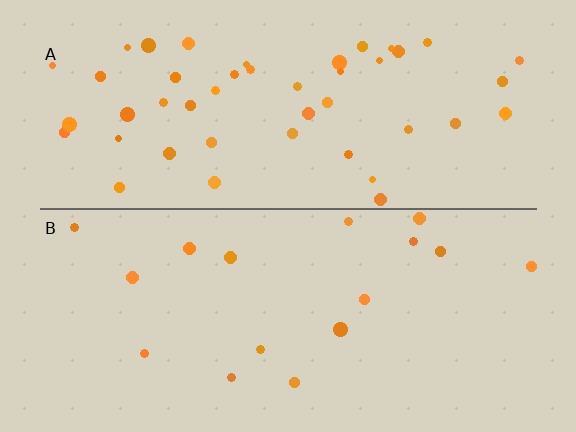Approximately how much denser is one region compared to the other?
Approximately 2.9× — region A over region B.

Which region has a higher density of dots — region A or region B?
A (the top).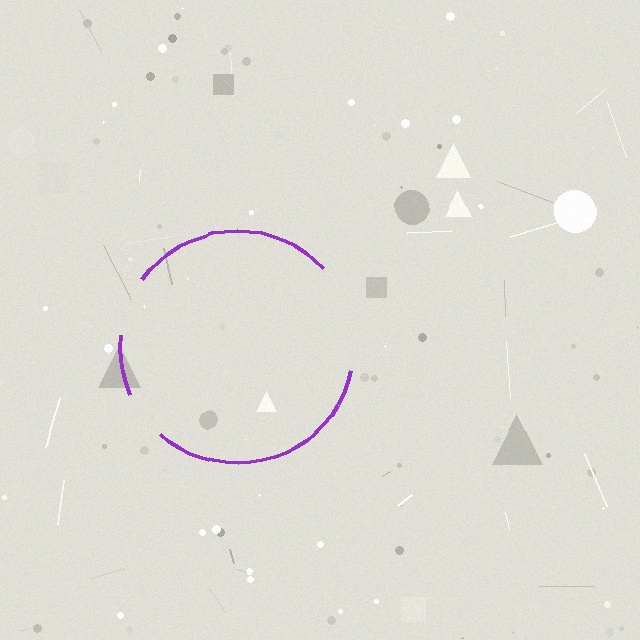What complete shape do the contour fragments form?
The contour fragments form a circle.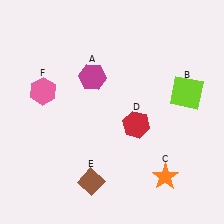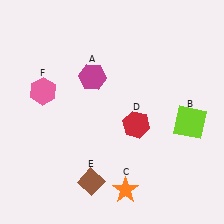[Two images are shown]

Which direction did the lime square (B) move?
The lime square (B) moved down.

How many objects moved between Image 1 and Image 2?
2 objects moved between the two images.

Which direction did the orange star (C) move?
The orange star (C) moved left.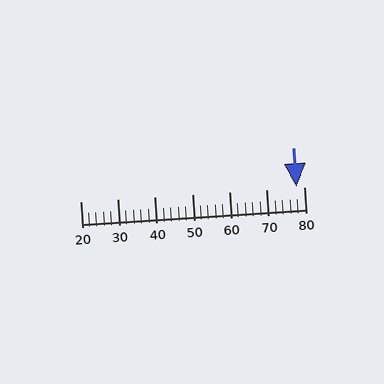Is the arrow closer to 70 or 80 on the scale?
The arrow is closer to 80.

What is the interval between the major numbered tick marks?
The major tick marks are spaced 10 units apart.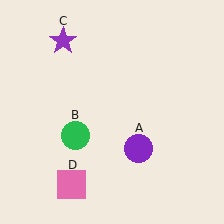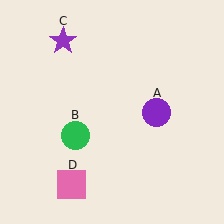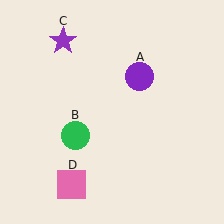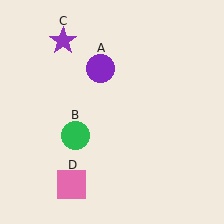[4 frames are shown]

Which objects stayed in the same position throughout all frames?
Green circle (object B) and purple star (object C) and pink square (object D) remained stationary.